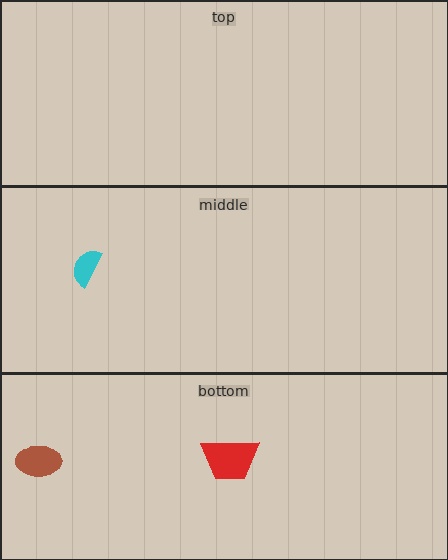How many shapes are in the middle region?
1.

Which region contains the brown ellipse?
The bottom region.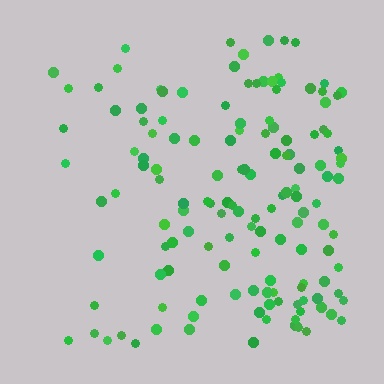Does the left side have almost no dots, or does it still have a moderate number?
Still a moderate number, just noticeably fewer than the right.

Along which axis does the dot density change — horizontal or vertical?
Horizontal.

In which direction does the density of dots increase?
From left to right, with the right side densest.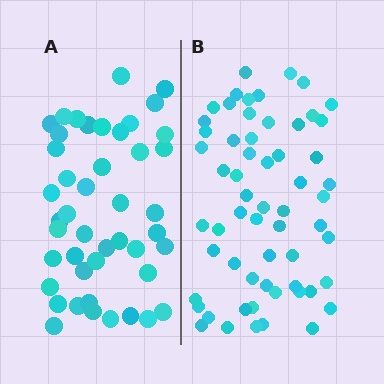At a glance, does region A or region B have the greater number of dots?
Region B (the right region) has more dots.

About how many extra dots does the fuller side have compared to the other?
Region B has approximately 15 more dots than region A.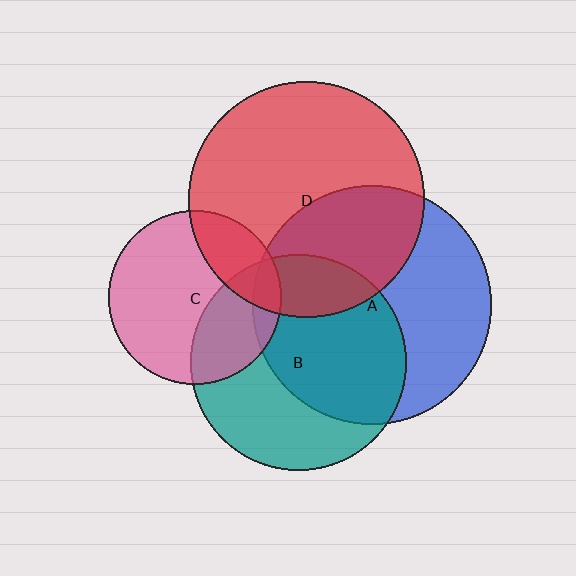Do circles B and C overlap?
Yes.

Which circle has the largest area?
Circle A (blue).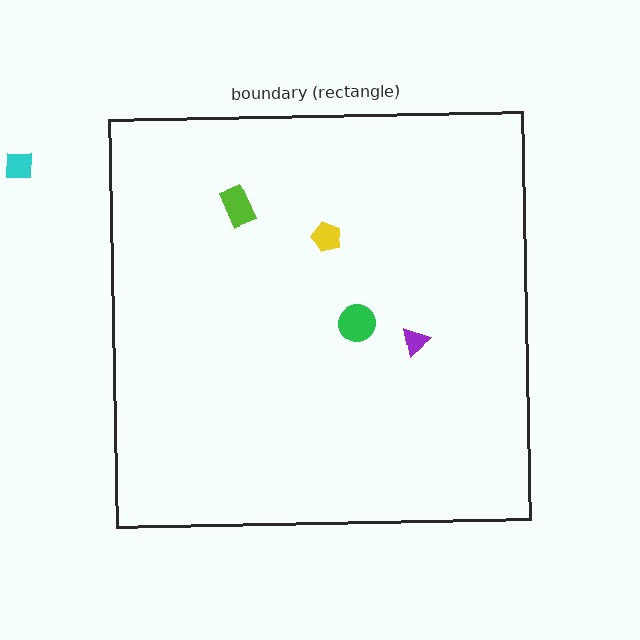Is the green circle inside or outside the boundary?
Inside.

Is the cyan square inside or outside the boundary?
Outside.